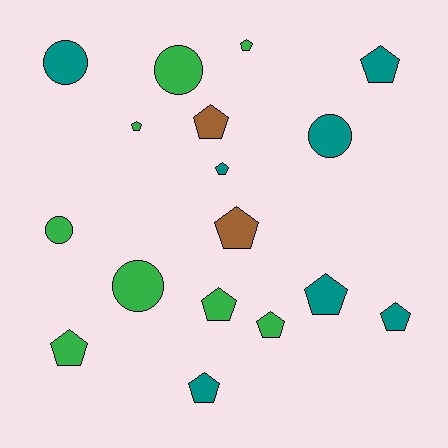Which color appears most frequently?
Green, with 8 objects.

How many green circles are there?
There are 3 green circles.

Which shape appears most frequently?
Pentagon, with 12 objects.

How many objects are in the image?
There are 17 objects.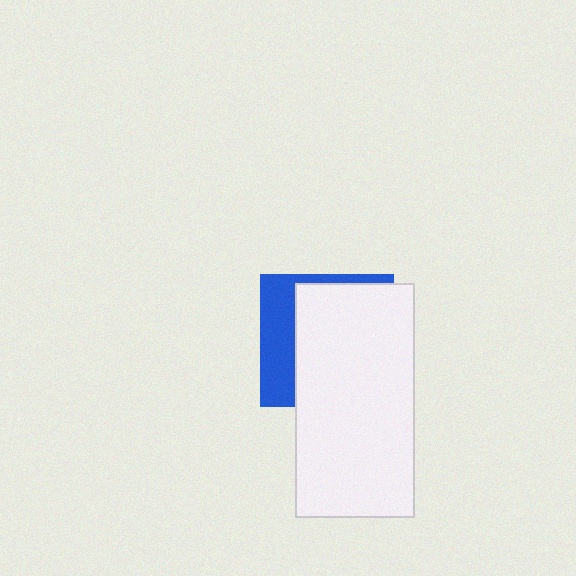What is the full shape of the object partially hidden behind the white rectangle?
The partially hidden object is a blue square.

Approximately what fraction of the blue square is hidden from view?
Roughly 68% of the blue square is hidden behind the white rectangle.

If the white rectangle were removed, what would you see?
You would see the complete blue square.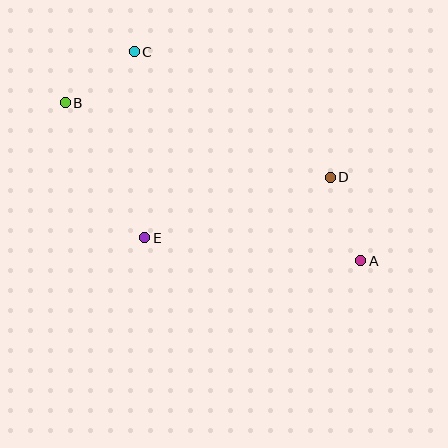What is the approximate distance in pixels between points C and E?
The distance between C and E is approximately 186 pixels.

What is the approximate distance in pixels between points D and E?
The distance between D and E is approximately 195 pixels.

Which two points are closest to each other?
Points B and C are closest to each other.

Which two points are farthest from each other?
Points A and B are farthest from each other.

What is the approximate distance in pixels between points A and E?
The distance between A and E is approximately 217 pixels.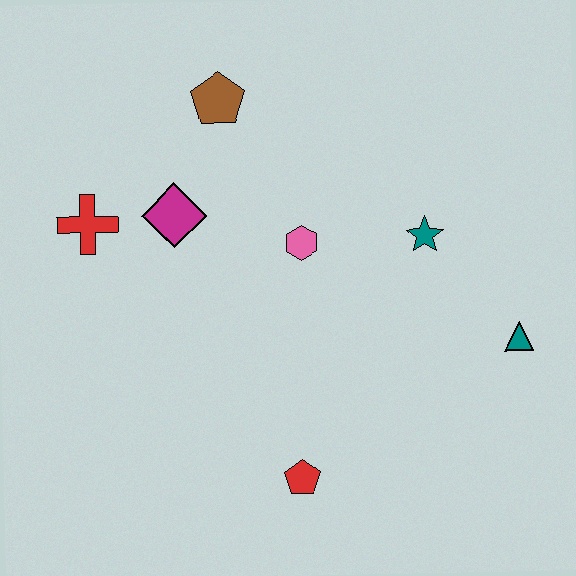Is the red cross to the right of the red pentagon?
No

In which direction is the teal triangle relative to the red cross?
The teal triangle is to the right of the red cross.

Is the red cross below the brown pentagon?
Yes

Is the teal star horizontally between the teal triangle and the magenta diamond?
Yes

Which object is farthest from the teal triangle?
The red cross is farthest from the teal triangle.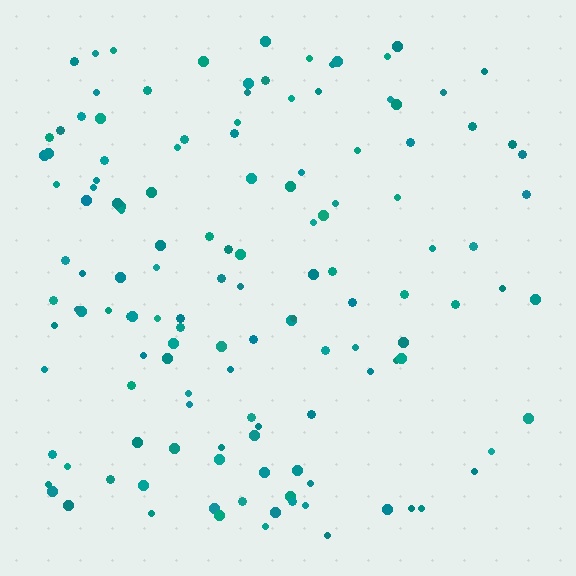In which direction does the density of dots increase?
From right to left, with the left side densest.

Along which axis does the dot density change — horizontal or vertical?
Horizontal.